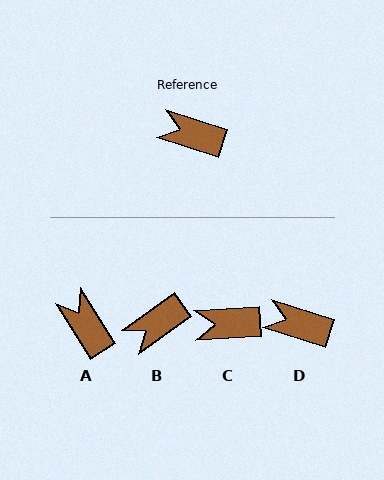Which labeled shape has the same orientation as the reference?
D.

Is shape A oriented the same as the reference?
No, it is off by about 40 degrees.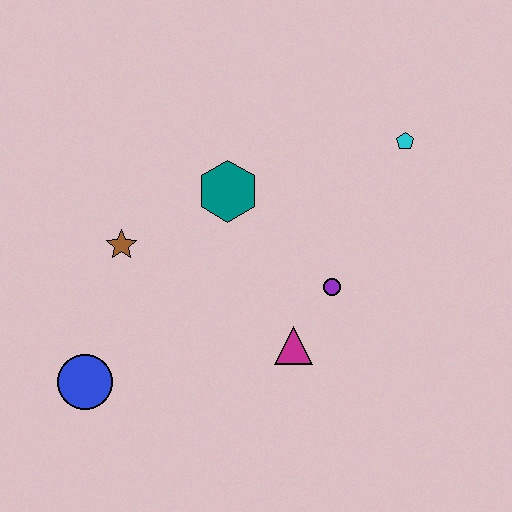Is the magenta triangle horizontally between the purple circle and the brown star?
Yes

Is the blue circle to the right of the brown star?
No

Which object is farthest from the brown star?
The cyan pentagon is farthest from the brown star.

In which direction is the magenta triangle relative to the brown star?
The magenta triangle is to the right of the brown star.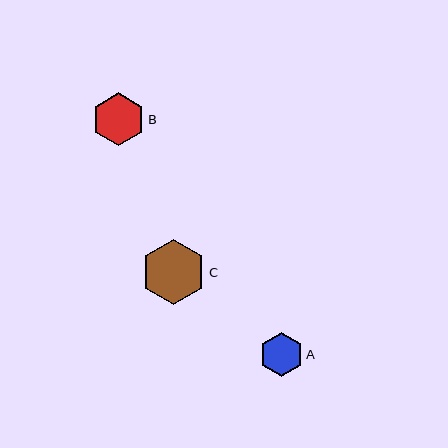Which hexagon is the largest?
Hexagon C is the largest with a size of approximately 65 pixels.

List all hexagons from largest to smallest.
From largest to smallest: C, B, A.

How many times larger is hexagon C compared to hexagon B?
Hexagon C is approximately 1.2 times the size of hexagon B.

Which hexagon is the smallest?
Hexagon A is the smallest with a size of approximately 43 pixels.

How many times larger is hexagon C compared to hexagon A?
Hexagon C is approximately 1.5 times the size of hexagon A.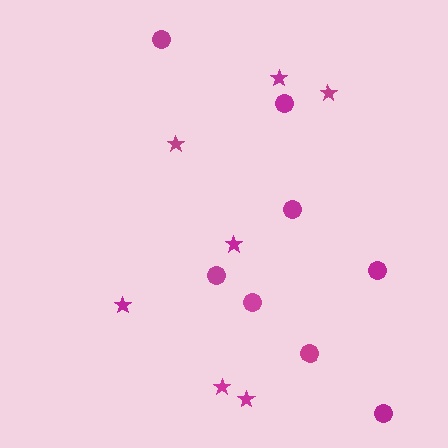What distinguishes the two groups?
There are 2 groups: one group of stars (7) and one group of circles (8).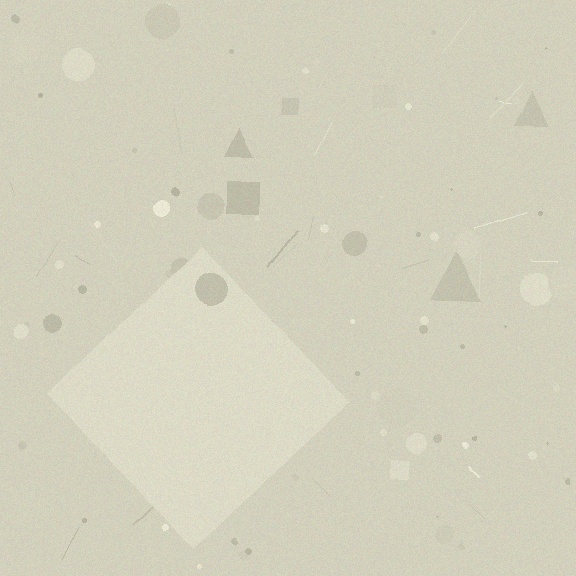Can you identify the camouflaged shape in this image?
The camouflaged shape is a diamond.